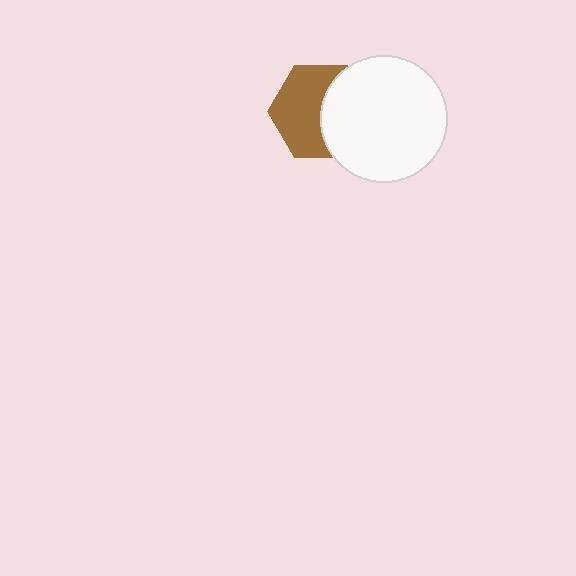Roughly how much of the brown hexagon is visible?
About half of it is visible (roughly 57%).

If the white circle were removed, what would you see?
You would see the complete brown hexagon.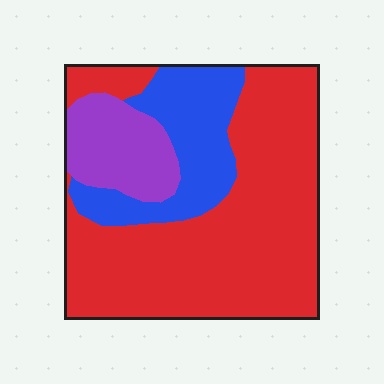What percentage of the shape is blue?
Blue covers about 20% of the shape.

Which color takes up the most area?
Red, at roughly 65%.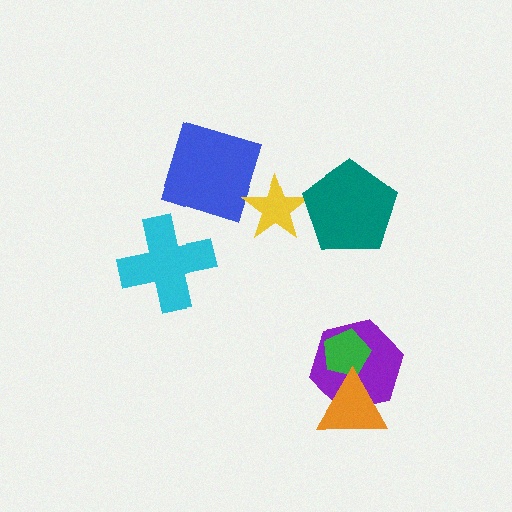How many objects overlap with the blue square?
0 objects overlap with the blue square.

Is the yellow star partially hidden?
Yes, it is partially covered by another shape.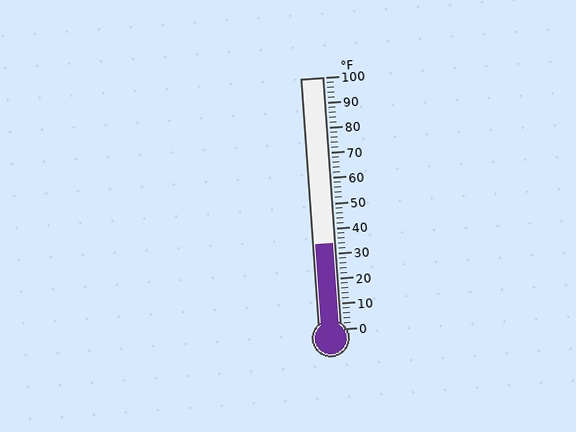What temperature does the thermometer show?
The thermometer shows approximately 34°F.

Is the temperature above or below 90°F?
The temperature is below 90°F.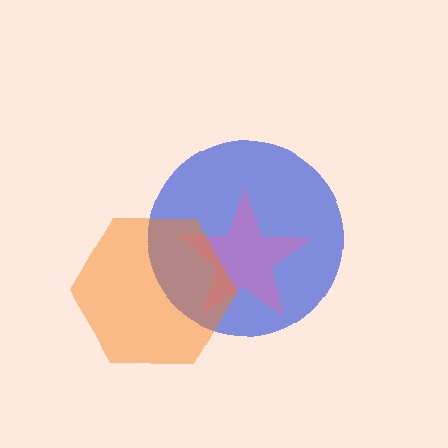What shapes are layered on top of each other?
The layered shapes are: a blue circle, a pink star, an orange hexagon.